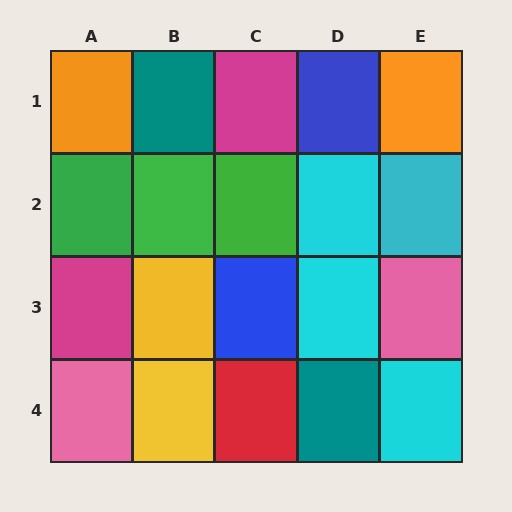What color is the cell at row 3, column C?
Blue.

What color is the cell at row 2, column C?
Green.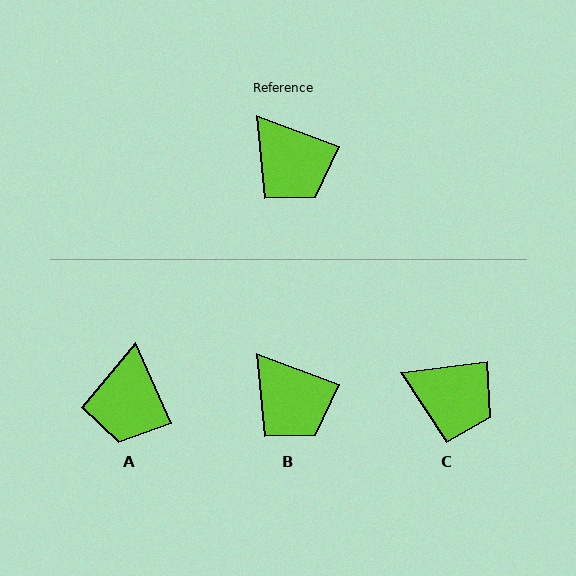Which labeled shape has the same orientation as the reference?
B.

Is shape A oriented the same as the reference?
No, it is off by about 45 degrees.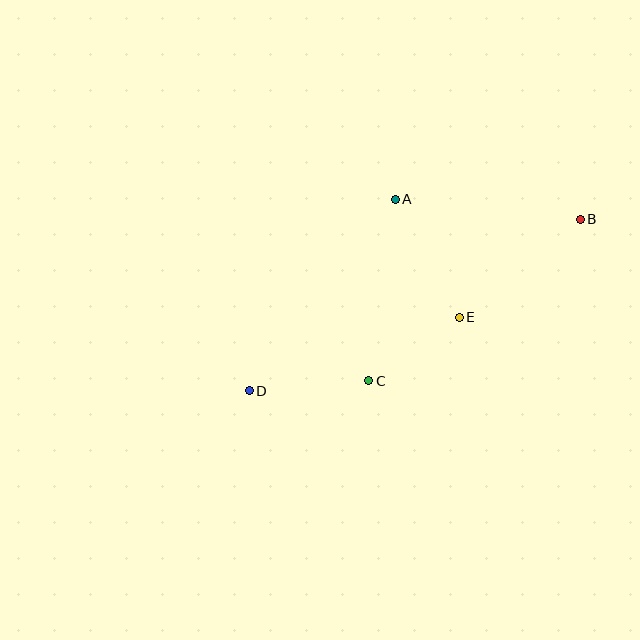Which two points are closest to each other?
Points C and E are closest to each other.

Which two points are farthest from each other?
Points B and D are farthest from each other.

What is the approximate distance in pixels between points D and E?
The distance between D and E is approximately 222 pixels.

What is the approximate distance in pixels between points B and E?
The distance between B and E is approximately 156 pixels.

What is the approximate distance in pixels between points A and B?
The distance between A and B is approximately 186 pixels.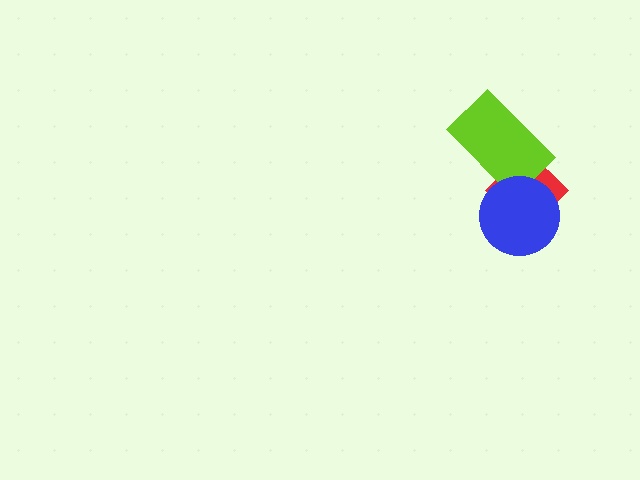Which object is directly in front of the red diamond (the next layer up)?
The lime rectangle is directly in front of the red diamond.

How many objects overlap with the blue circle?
2 objects overlap with the blue circle.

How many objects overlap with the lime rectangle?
2 objects overlap with the lime rectangle.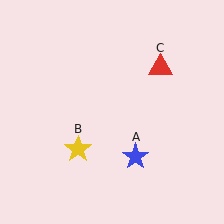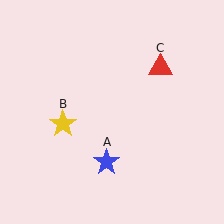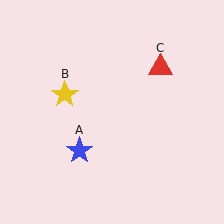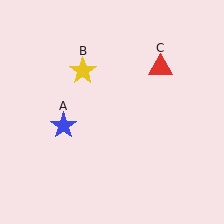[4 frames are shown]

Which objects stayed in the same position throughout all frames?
Red triangle (object C) remained stationary.